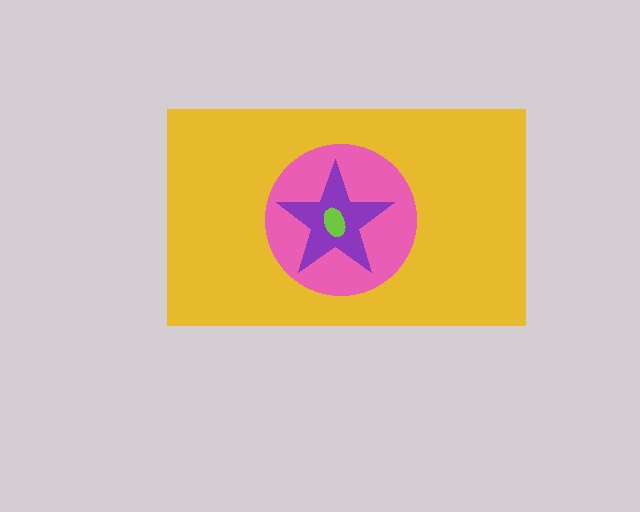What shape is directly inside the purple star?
The lime ellipse.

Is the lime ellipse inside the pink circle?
Yes.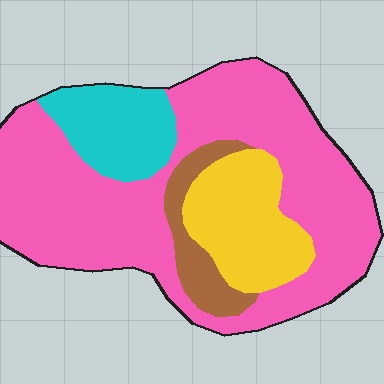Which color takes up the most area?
Pink, at roughly 60%.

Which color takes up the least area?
Brown, at roughly 10%.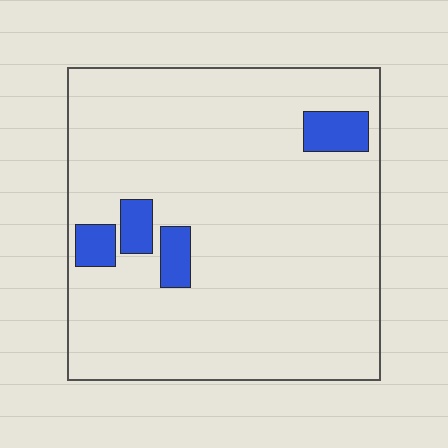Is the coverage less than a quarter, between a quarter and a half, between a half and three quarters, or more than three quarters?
Less than a quarter.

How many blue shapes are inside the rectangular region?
4.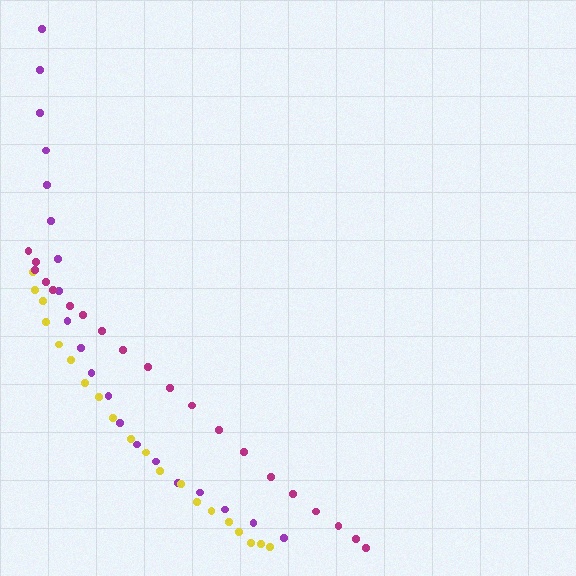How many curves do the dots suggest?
There are 3 distinct paths.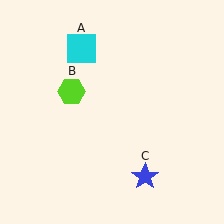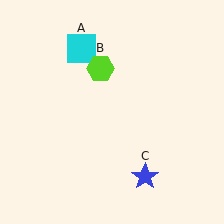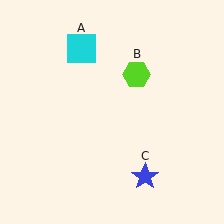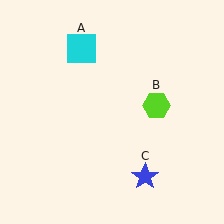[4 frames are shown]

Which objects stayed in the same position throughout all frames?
Cyan square (object A) and blue star (object C) remained stationary.